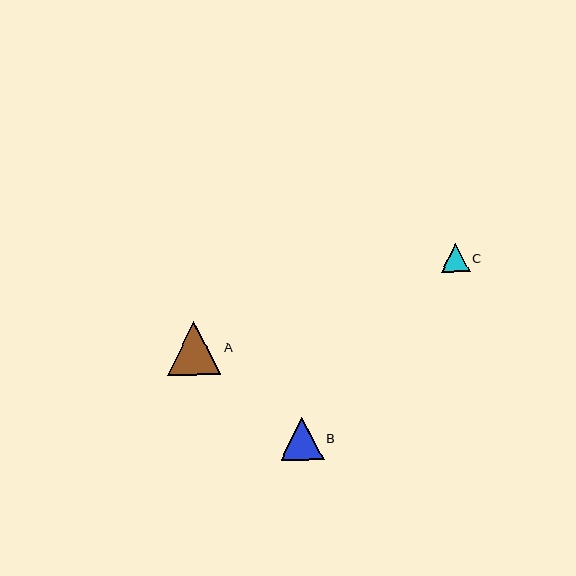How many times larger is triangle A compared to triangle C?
Triangle A is approximately 1.9 times the size of triangle C.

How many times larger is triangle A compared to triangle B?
Triangle A is approximately 1.3 times the size of triangle B.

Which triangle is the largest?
Triangle A is the largest with a size of approximately 54 pixels.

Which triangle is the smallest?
Triangle C is the smallest with a size of approximately 28 pixels.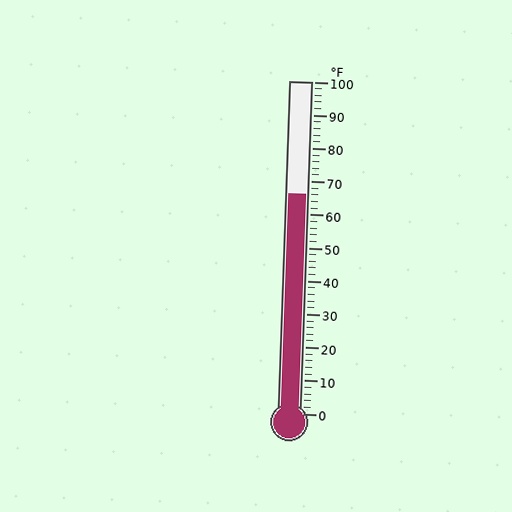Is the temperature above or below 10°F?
The temperature is above 10°F.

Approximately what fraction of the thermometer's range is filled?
The thermometer is filled to approximately 65% of its range.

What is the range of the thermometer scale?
The thermometer scale ranges from 0°F to 100°F.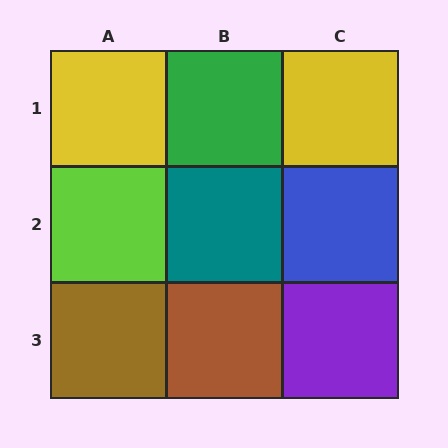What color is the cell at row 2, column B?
Teal.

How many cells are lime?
1 cell is lime.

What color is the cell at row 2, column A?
Lime.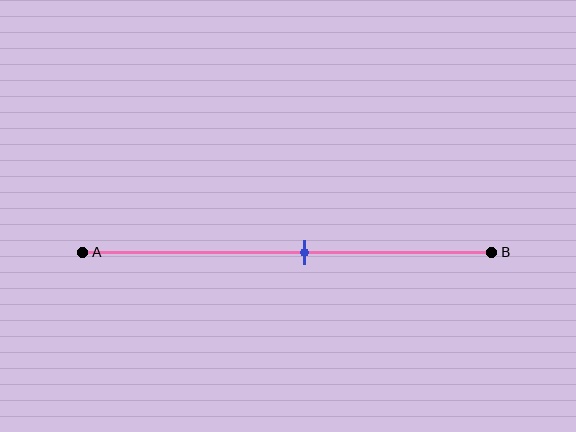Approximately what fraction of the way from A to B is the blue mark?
The blue mark is approximately 55% of the way from A to B.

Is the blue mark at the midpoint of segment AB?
No, the mark is at about 55% from A, not at the 50% midpoint.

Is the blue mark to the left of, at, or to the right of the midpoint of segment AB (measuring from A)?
The blue mark is to the right of the midpoint of segment AB.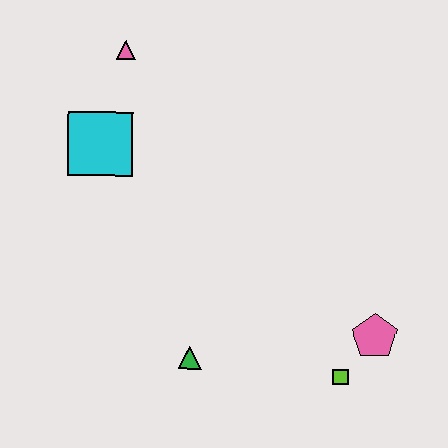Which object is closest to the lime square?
The pink pentagon is closest to the lime square.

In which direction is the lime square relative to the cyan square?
The lime square is to the right of the cyan square.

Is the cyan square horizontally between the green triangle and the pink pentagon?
No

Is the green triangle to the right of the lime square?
No